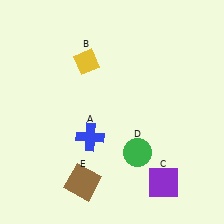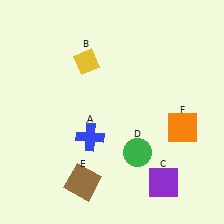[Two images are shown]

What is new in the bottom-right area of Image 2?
An orange square (F) was added in the bottom-right area of Image 2.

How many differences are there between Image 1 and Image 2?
There is 1 difference between the two images.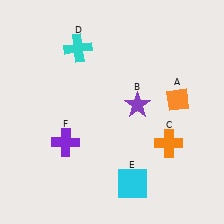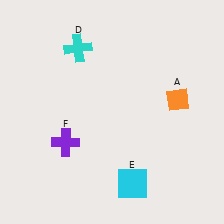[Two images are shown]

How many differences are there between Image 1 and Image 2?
There are 2 differences between the two images.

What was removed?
The purple star (B), the orange cross (C) were removed in Image 2.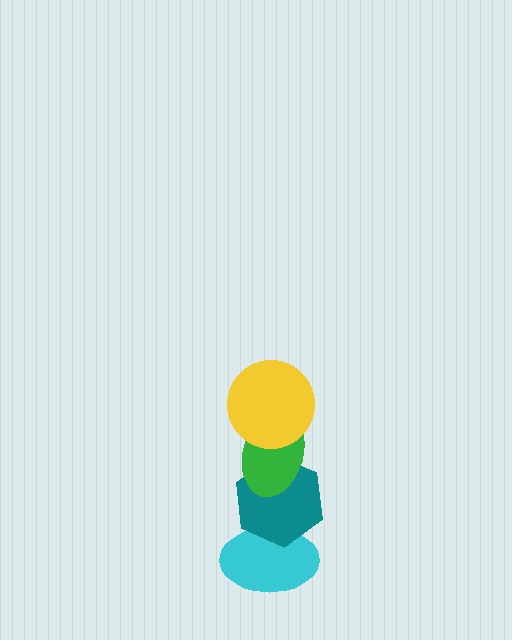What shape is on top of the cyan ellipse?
The teal hexagon is on top of the cyan ellipse.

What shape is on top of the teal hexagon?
The green ellipse is on top of the teal hexagon.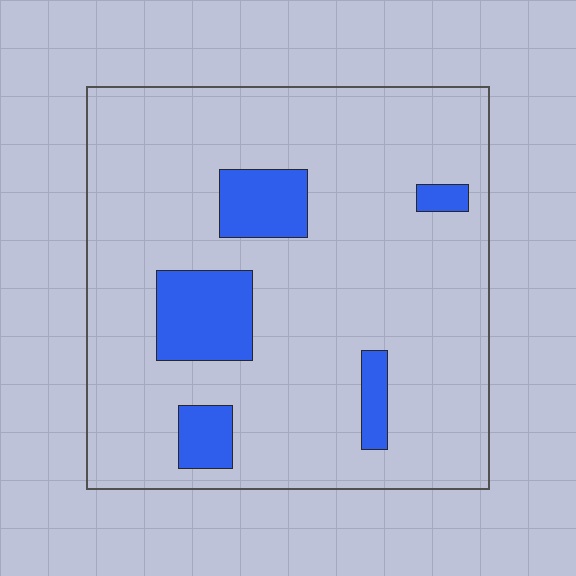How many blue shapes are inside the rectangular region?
5.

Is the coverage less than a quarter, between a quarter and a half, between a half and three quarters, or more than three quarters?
Less than a quarter.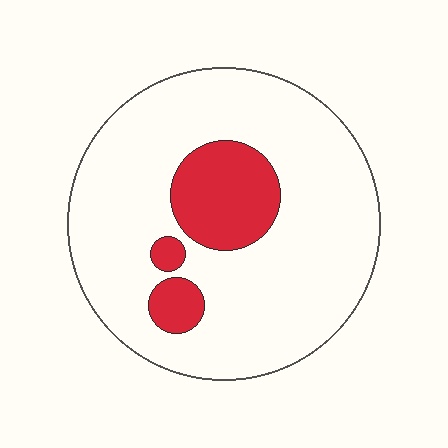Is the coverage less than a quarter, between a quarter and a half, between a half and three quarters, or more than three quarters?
Less than a quarter.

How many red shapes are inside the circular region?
3.